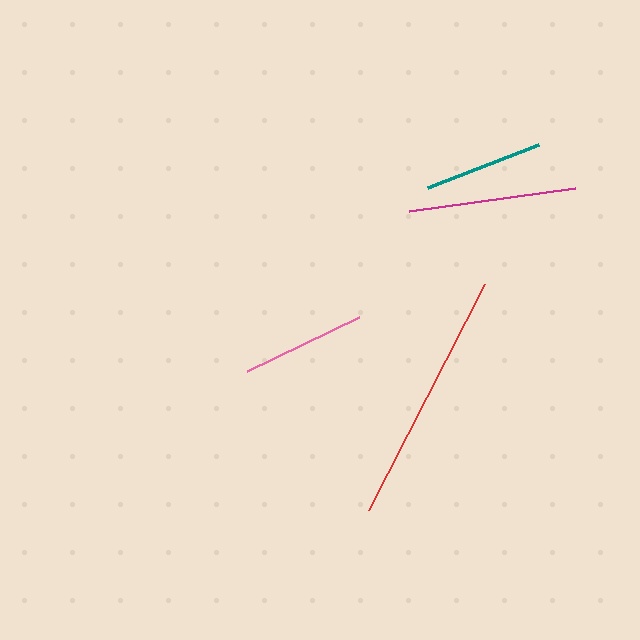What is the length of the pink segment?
The pink segment is approximately 124 pixels long.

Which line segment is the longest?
The red line is the longest at approximately 254 pixels.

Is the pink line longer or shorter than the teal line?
The pink line is longer than the teal line.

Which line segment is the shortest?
The teal line is the shortest at approximately 119 pixels.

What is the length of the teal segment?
The teal segment is approximately 119 pixels long.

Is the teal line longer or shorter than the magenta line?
The magenta line is longer than the teal line.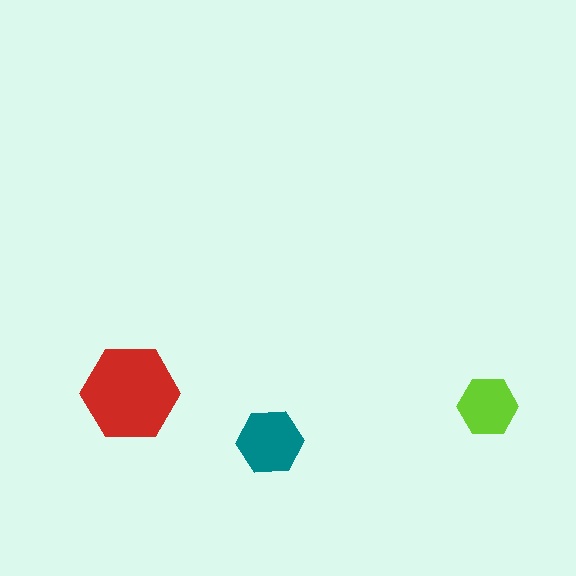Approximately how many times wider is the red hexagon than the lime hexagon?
About 1.5 times wider.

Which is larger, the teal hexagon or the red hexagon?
The red one.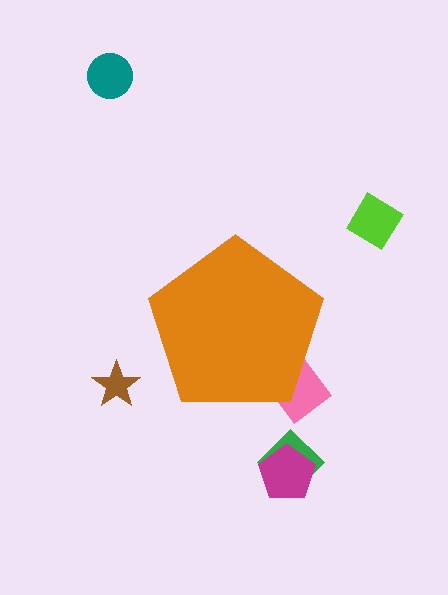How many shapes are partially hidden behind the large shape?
1 shape is partially hidden.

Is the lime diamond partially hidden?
No, the lime diamond is fully visible.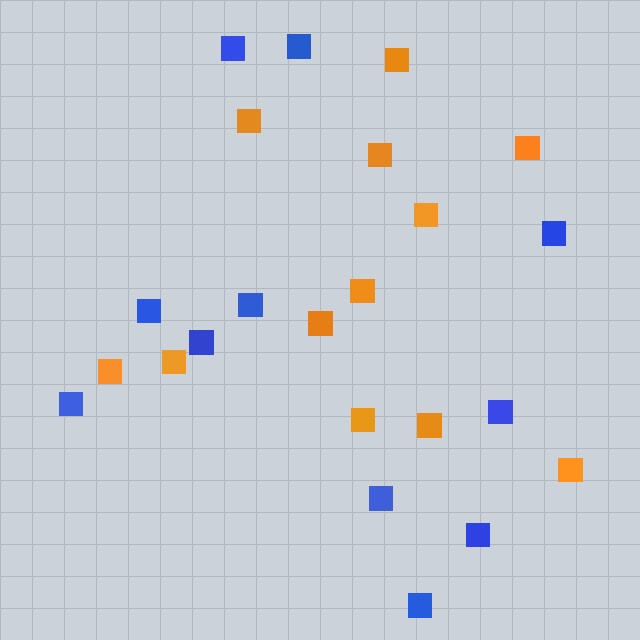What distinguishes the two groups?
There are 2 groups: one group of blue squares (11) and one group of orange squares (12).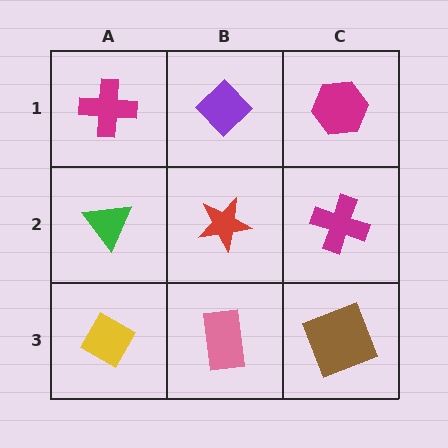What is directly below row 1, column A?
A green triangle.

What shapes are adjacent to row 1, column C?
A magenta cross (row 2, column C), a purple diamond (row 1, column B).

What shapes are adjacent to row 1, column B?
A red star (row 2, column B), a magenta cross (row 1, column A), a magenta hexagon (row 1, column C).